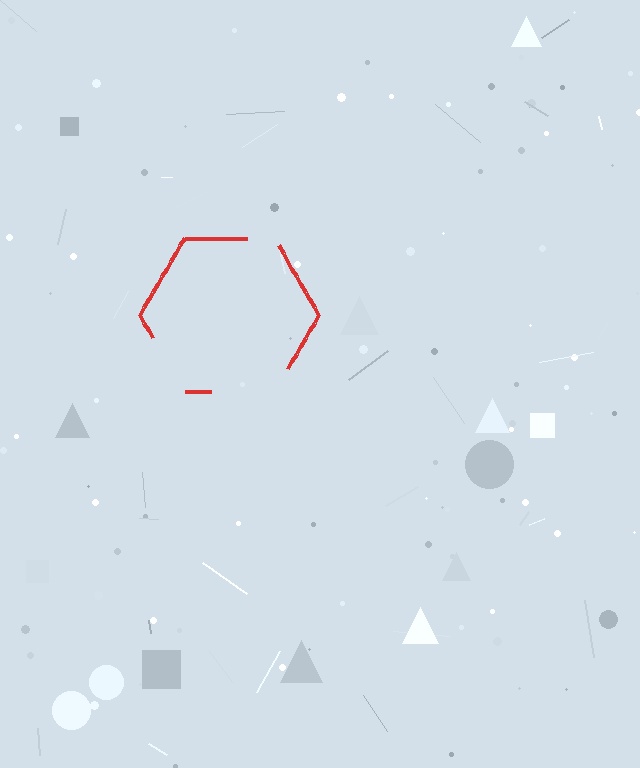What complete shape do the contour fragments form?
The contour fragments form a hexagon.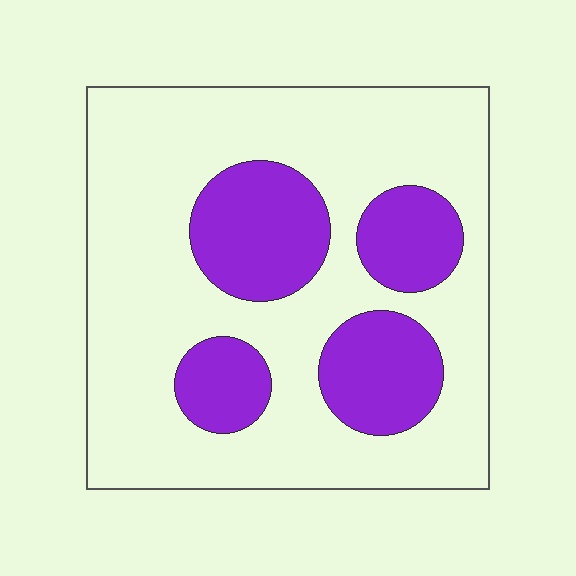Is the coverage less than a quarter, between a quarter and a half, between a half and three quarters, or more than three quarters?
Between a quarter and a half.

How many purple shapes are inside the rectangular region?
4.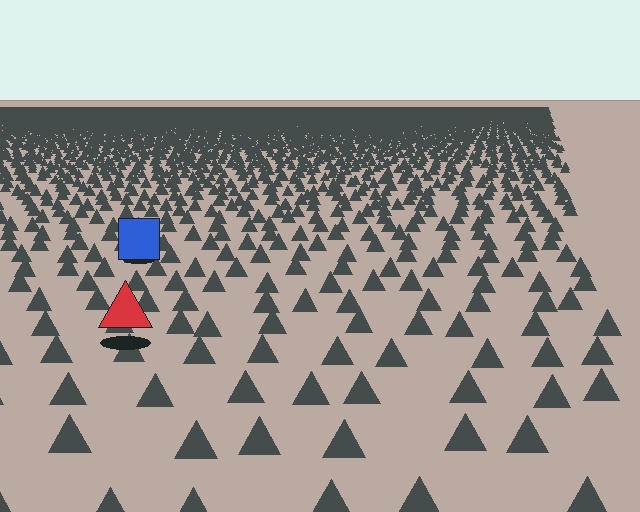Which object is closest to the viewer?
The red triangle is closest. The texture marks near it are larger and more spread out.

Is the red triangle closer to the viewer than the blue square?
Yes. The red triangle is closer — you can tell from the texture gradient: the ground texture is coarser near it.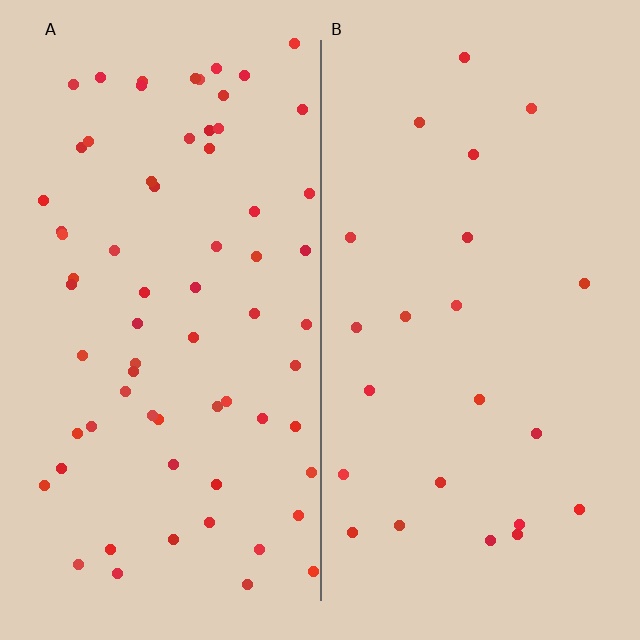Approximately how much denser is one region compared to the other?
Approximately 3.0× — region A over region B.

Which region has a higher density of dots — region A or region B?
A (the left).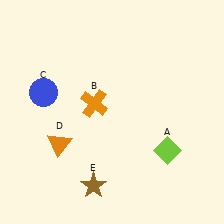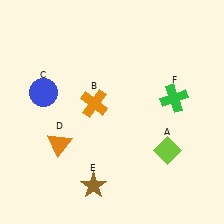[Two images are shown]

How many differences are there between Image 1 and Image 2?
There is 1 difference between the two images.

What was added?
A green cross (F) was added in Image 2.